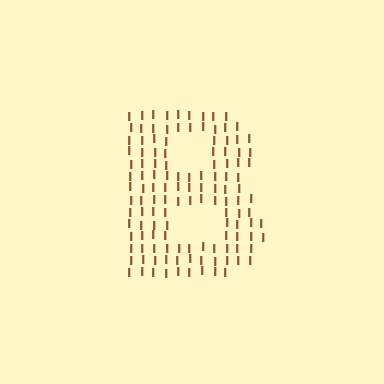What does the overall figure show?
The overall figure shows the letter B.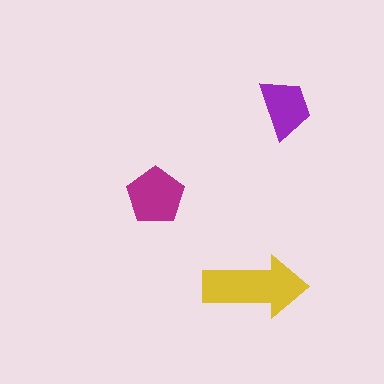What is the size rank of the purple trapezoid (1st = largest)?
3rd.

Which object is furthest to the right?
The purple trapezoid is rightmost.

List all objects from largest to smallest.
The yellow arrow, the magenta pentagon, the purple trapezoid.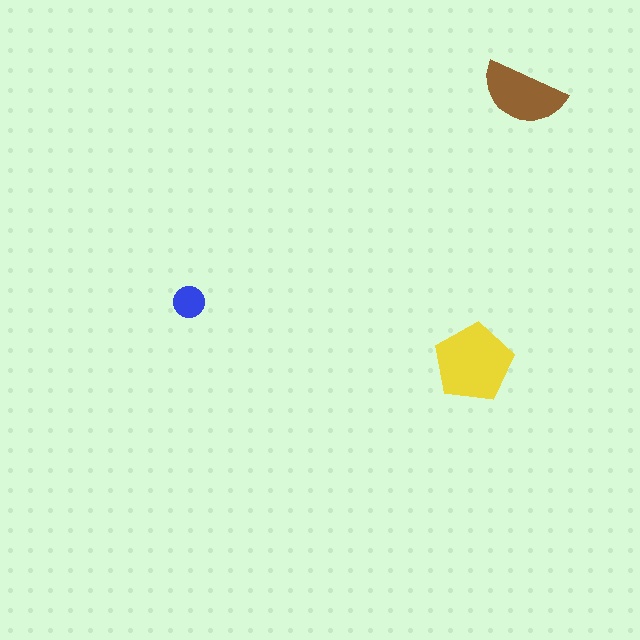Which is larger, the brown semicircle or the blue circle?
The brown semicircle.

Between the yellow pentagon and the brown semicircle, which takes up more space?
The yellow pentagon.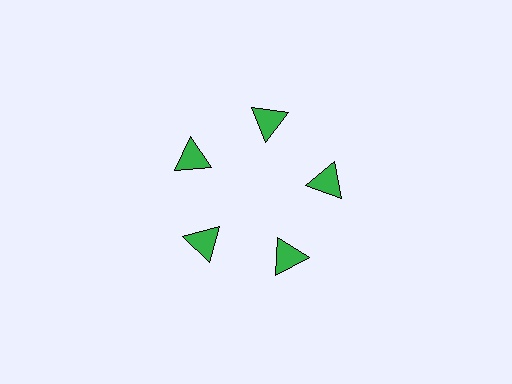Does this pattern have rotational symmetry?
Yes, this pattern has 5-fold rotational symmetry. It looks the same after rotating 72 degrees around the center.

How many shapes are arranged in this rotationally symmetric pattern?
There are 5 shapes, arranged in 5 groups of 1.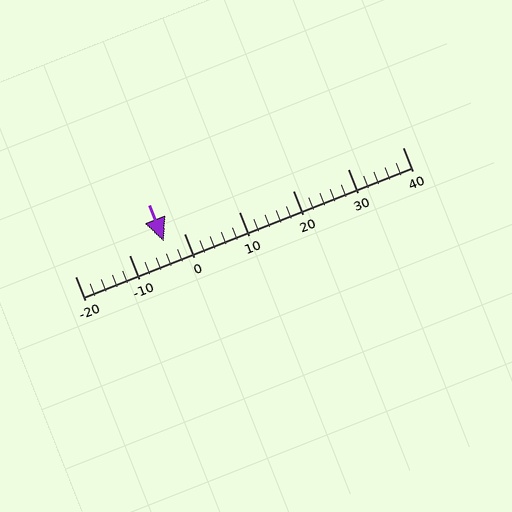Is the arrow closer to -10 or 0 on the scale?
The arrow is closer to 0.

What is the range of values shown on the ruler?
The ruler shows values from -20 to 40.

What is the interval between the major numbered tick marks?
The major tick marks are spaced 10 units apart.